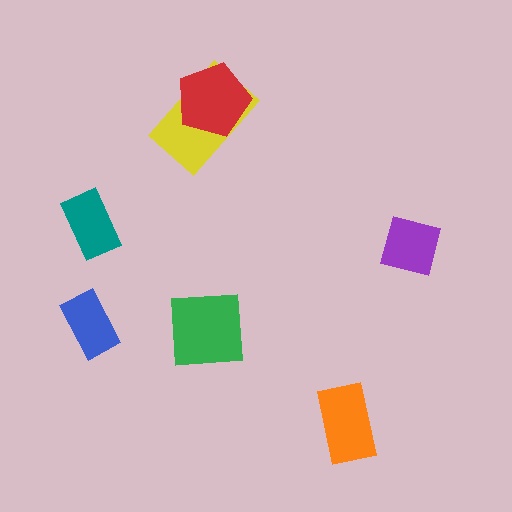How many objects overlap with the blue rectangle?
0 objects overlap with the blue rectangle.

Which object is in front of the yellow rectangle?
The red pentagon is in front of the yellow rectangle.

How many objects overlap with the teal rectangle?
0 objects overlap with the teal rectangle.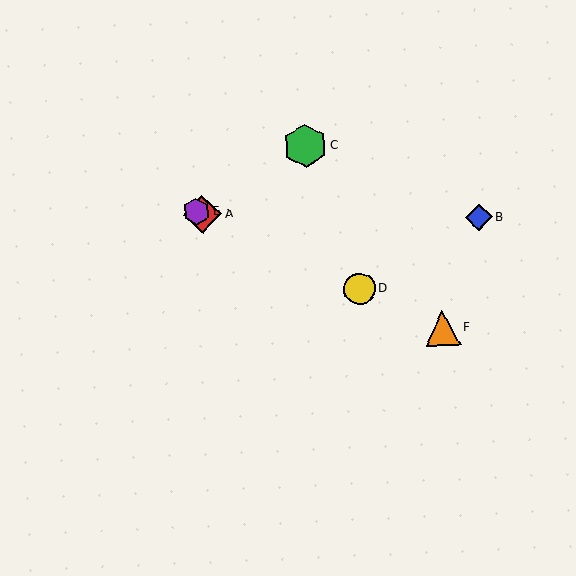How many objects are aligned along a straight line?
4 objects (A, D, E, F) are aligned along a straight line.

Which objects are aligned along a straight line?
Objects A, D, E, F are aligned along a straight line.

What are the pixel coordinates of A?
Object A is at (203, 214).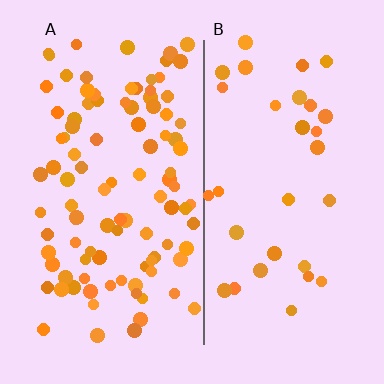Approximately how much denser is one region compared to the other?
Approximately 3.1× — region A over region B.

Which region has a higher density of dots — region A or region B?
A (the left).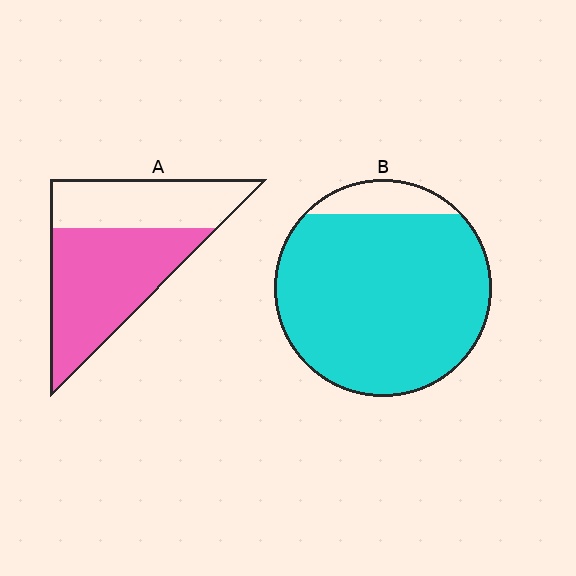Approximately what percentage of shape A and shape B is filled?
A is approximately 60% and B is approximately 90%.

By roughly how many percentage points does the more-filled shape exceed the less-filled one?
By roughly 30 percentage points (B over A).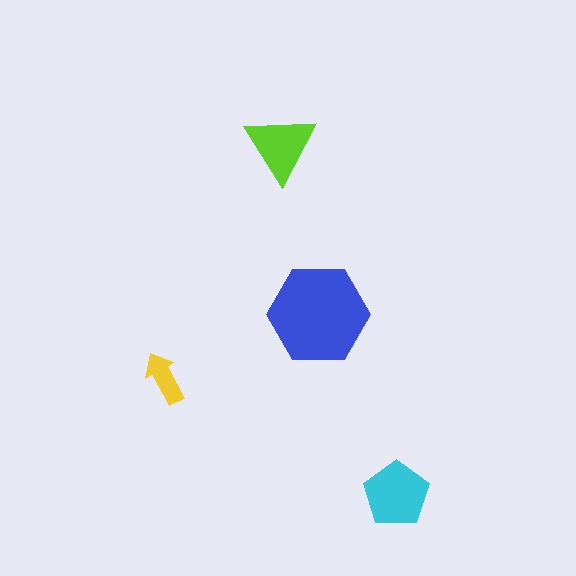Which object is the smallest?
The yellow arrow.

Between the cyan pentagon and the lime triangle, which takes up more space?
The cyan pentagon.